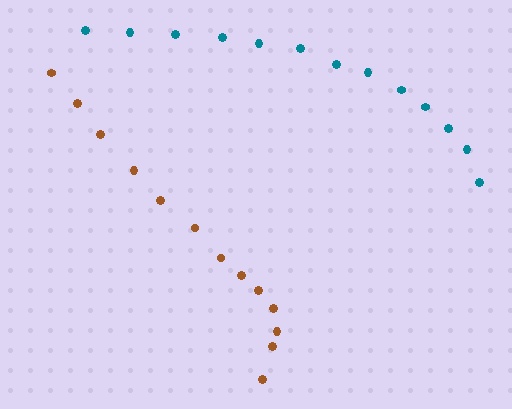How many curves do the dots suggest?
There are 2 distinct paths.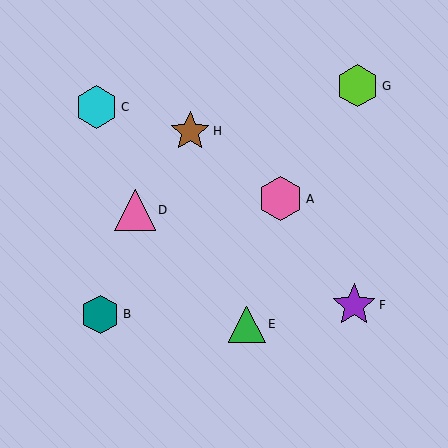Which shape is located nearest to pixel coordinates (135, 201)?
The pink triangle (labeled D) at (135, 210) is nearest to that location.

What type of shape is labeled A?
Shape A is a pink hexagon.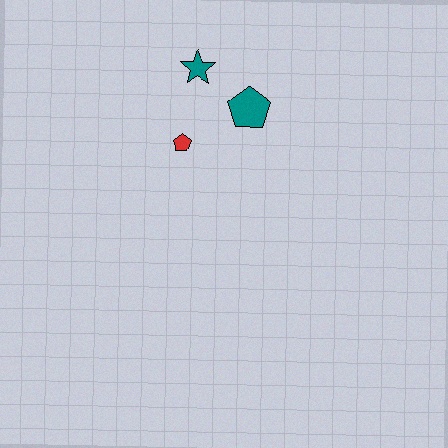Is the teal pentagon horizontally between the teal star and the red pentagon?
No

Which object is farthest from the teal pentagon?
The red pentagon is farthest from the teal pentagon.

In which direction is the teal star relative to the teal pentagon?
The teal star is to the left of the teal pentagon.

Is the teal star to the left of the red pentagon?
No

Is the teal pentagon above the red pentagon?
Yes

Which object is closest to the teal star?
The teal pentagon is closest to the teal star.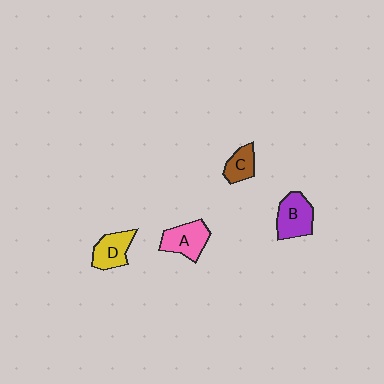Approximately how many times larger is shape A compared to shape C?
Approximately 1.5 times.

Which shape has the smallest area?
Shape C (brown).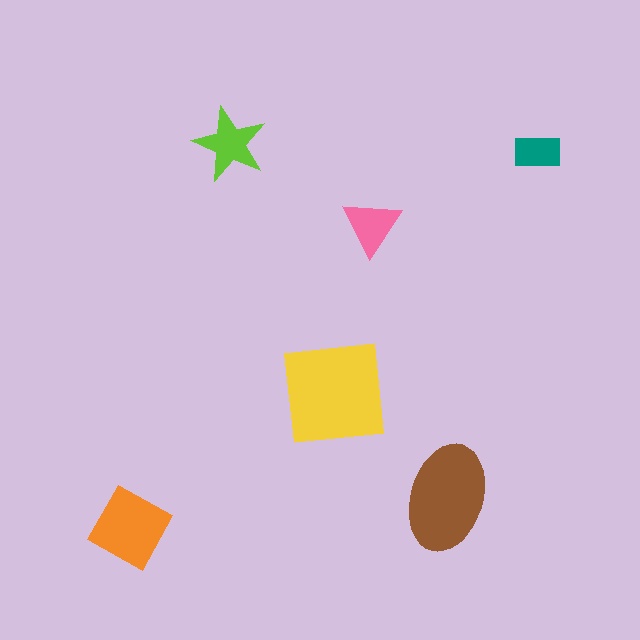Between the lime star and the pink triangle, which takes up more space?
The lime star.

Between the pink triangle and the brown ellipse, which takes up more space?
The brown ellipse.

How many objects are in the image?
There are 6 objects in the image.